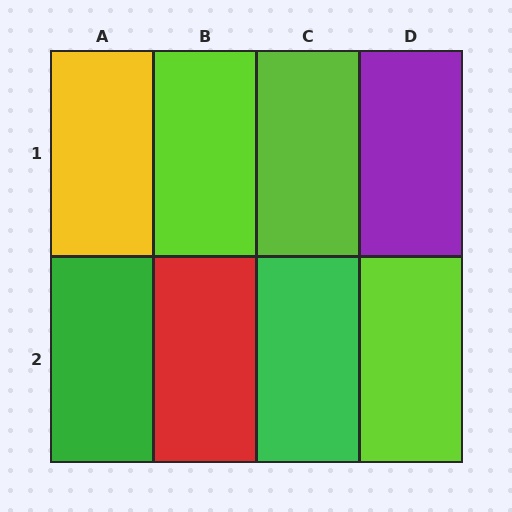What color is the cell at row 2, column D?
Lime.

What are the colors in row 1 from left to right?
Yellow, lime, lime, purple.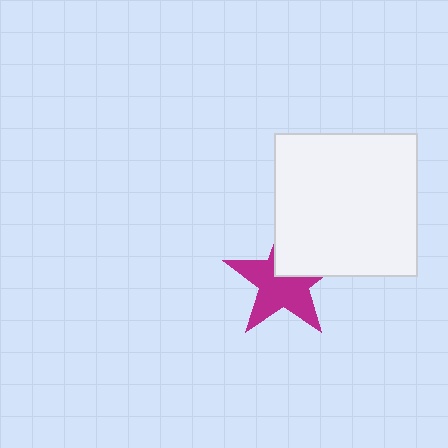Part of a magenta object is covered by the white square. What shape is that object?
It is a star.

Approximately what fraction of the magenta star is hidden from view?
Roughly 34% of the magenta star is hidden behind the white square.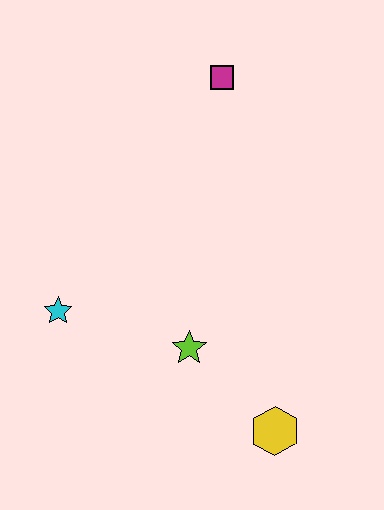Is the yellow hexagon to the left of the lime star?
No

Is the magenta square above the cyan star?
Yes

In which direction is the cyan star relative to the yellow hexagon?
The cyan star is to the left of the yellow hexagon.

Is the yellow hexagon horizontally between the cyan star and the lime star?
No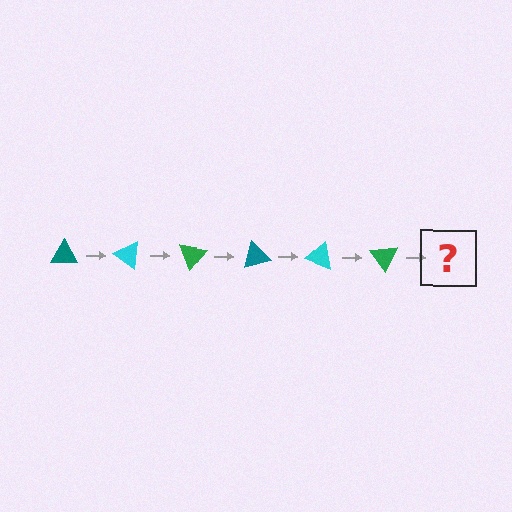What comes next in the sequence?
The next element should be a teal triangle, rotated 210 degrees from the start.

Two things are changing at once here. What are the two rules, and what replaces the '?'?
The two rules are that it rotates 35 degrees each step and the color cycles through teal, cyan, and green. The '?' should be a teal triangle, rotated 210 degrees from the start.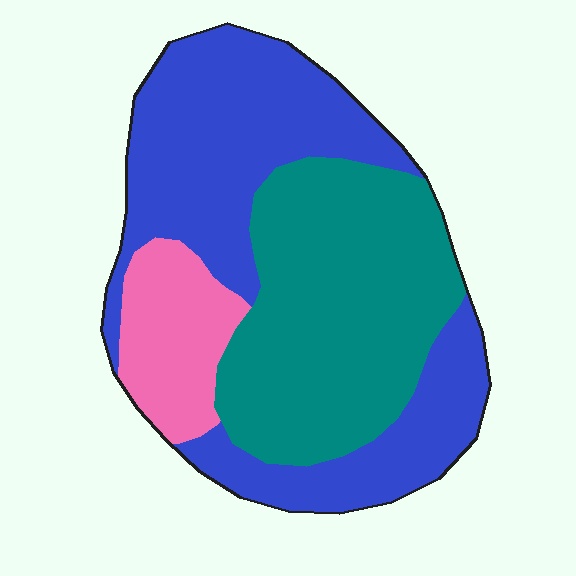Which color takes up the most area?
Blue, at roughly 45%.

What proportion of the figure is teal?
Teal takes up about two fifths (2/5) of the figure.